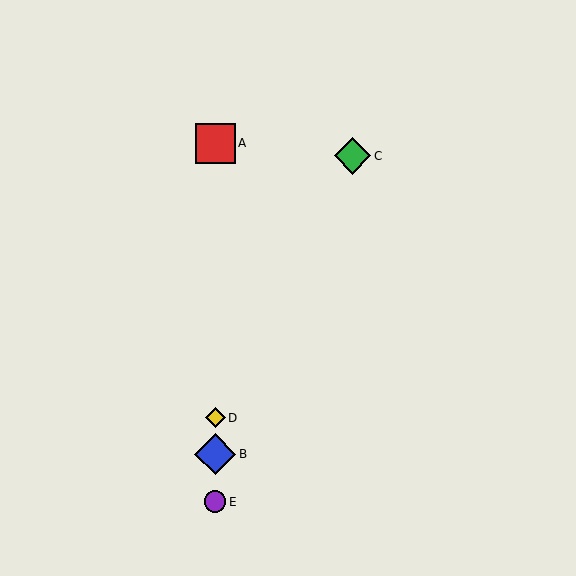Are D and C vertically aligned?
No, D is at x≈215 and C is at x≈353.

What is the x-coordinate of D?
Object D is at x≈215.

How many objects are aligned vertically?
4 objects (A, B, D, E) are aligned vertically.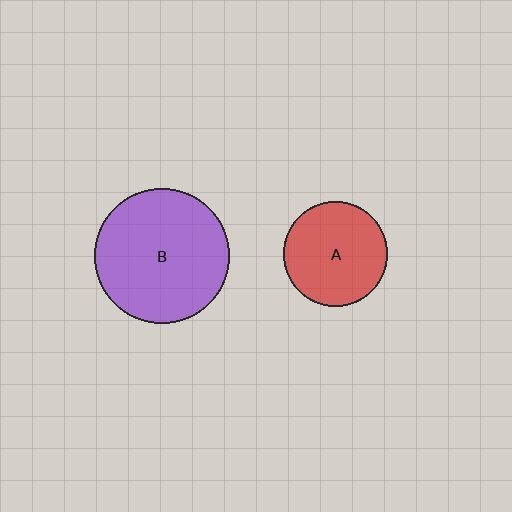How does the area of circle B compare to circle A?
Approximately 1.7 times.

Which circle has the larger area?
Circle B (purple).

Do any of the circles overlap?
No, none of the circles overlap.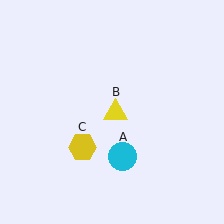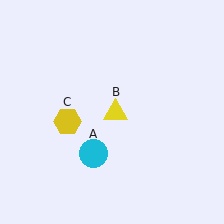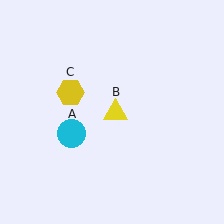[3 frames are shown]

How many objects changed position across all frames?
2 objects changed position: cyan circle (object A), yellow hexagon (object C).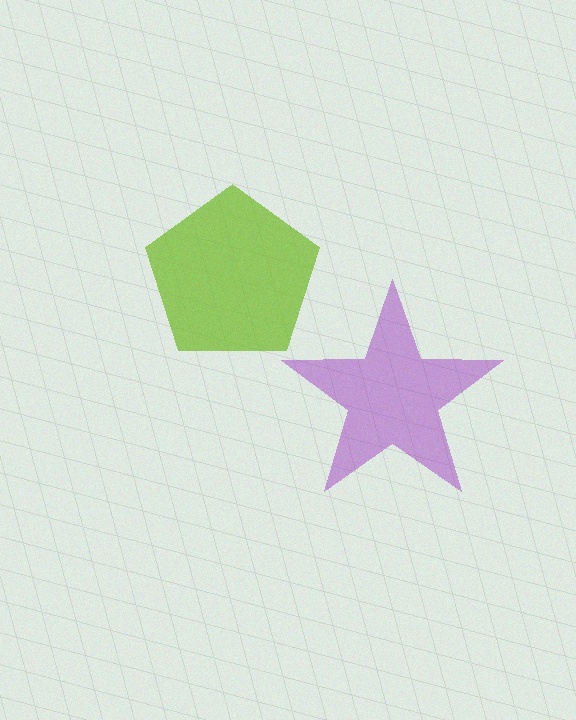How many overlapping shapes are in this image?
There are 2 overlapping shapes in the image.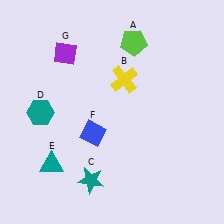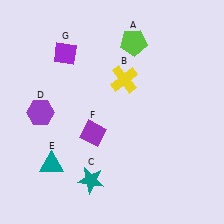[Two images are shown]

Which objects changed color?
D changed from teal to purple. F changed from blue to purple.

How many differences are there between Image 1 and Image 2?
There are 2 differences between the two images.